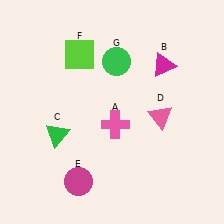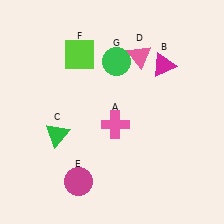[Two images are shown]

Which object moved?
The pink triangle (D) moved up.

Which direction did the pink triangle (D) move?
The pink triangle (D) moved up.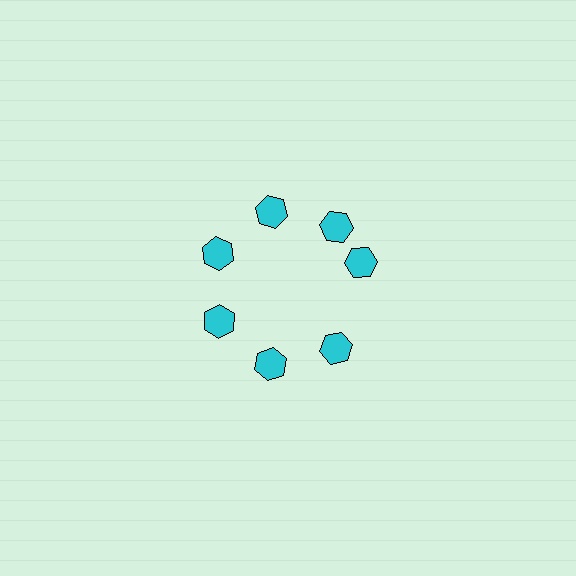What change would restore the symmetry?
The symmetry would be restored by rotating it back into even spacing with its neighbors so that all 7 hexagons sit at equal angles and equal distance from the center.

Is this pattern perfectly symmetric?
No. The 7 cyan hexagons are arranged in a ring, but one element near the 3 o'clock position is rotated out of alignment along the ring, breaking the 7-fold rotational symmetry.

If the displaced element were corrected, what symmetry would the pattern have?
It would have 7-fold rotational symmetry — the pattern would map onto itself every 51 degrees.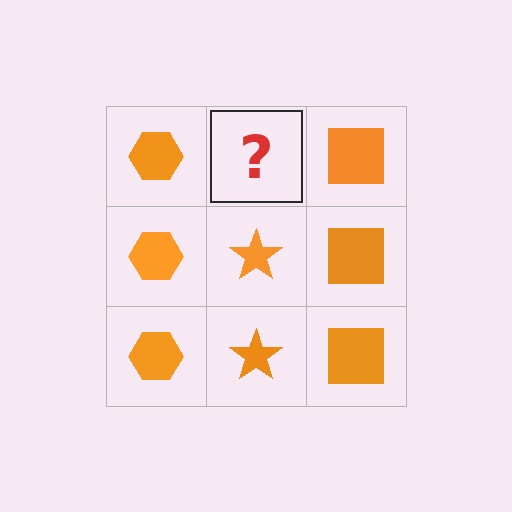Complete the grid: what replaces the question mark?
The question mark should be replaced with an orange star.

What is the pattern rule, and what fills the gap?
The rule is that each column has a consistent shape. The gap should be filled with an orange star.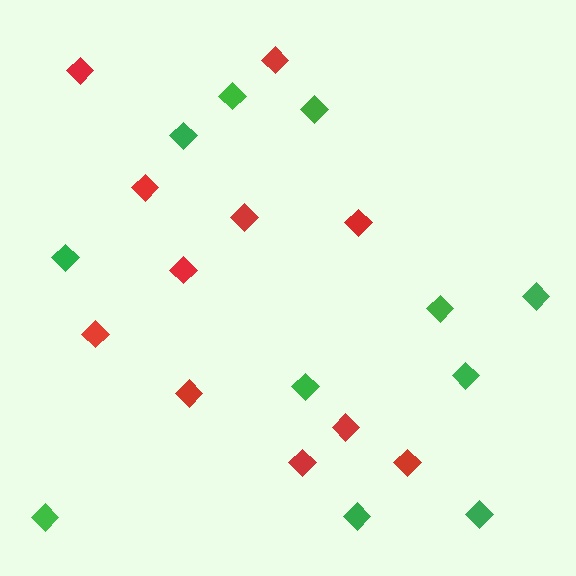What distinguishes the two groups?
There are 2 groups: one group of green diamonds (11) and one group of red diamonds (11).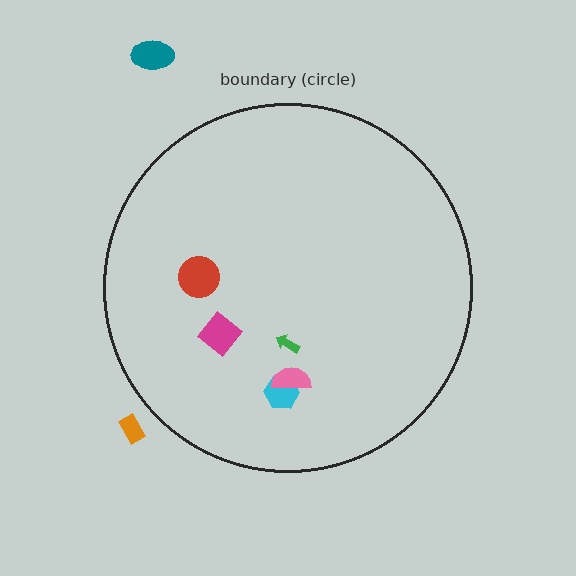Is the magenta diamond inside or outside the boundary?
Inside.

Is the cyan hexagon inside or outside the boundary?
Inside.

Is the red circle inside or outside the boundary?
Inside.